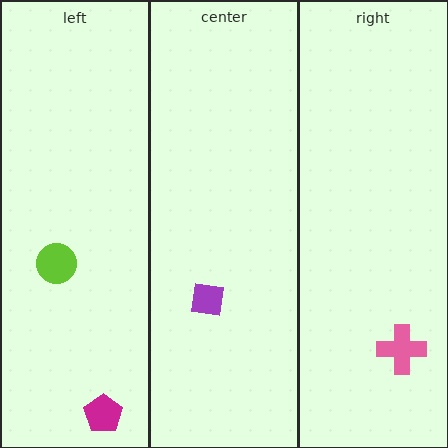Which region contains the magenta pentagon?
The left region.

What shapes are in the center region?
The purple square.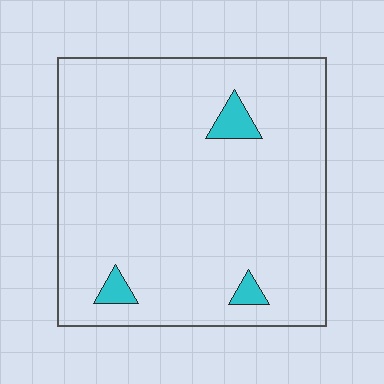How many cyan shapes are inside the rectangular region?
3.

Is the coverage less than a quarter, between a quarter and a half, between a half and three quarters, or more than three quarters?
Less than a quarter.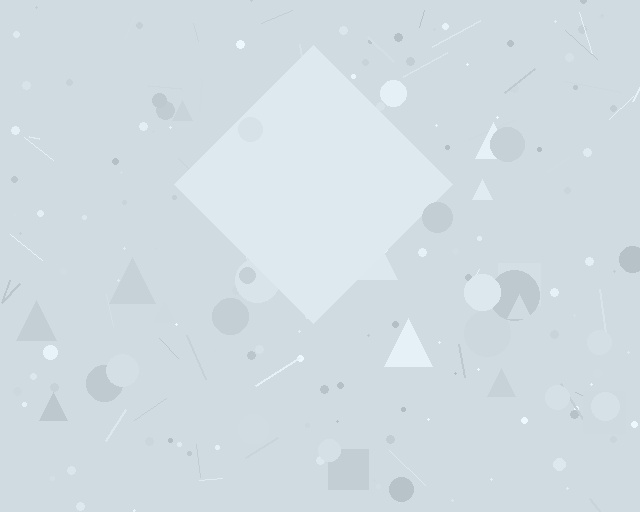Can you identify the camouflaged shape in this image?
The camouflaged shape is a diamond.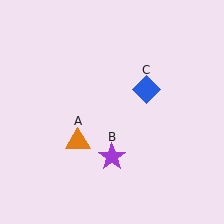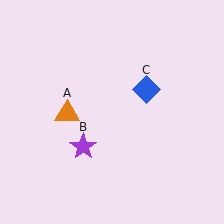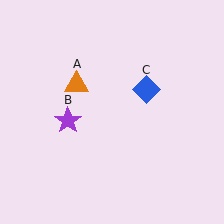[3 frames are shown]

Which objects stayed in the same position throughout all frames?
Blue diamond (object C) remained stationary.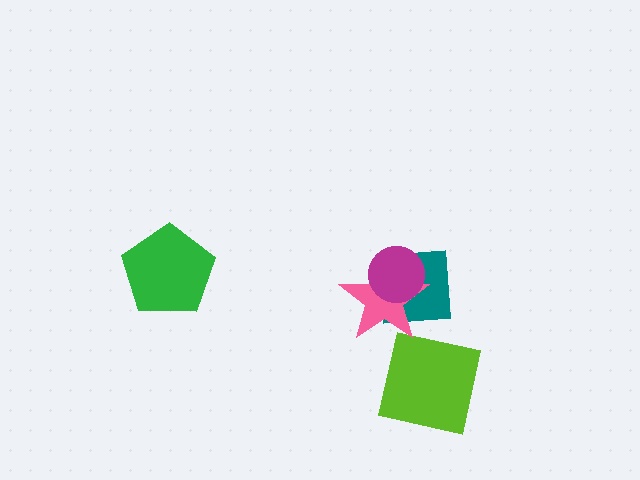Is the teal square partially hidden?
Yes, it is partially covered by another shape.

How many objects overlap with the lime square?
0 objects overlap with the lime square.